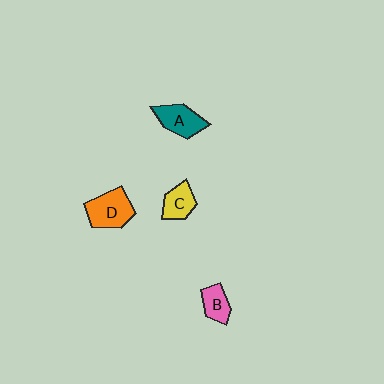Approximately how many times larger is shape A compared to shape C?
Approximately 1.3 times.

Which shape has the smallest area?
Shape B (pink).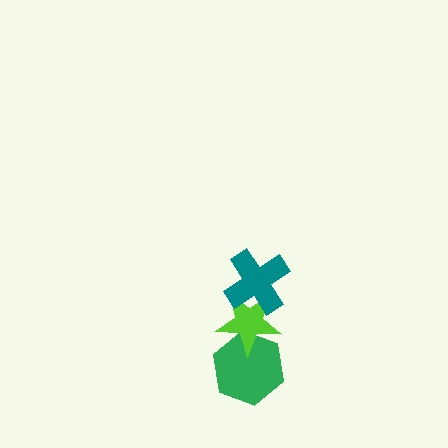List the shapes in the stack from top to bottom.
From top to bottom: the teal cross, the lime star, the green hexagon.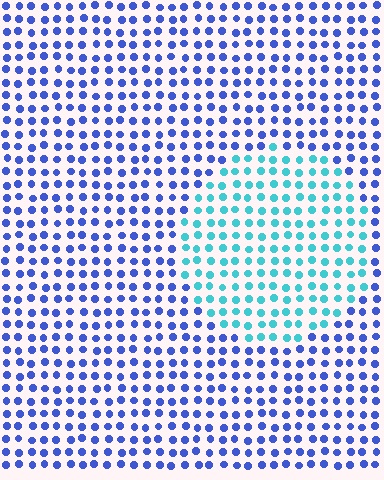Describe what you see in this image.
The image is filled with small blue elements in a uniform arrangement. A circle-shaped region is visible where the elements are tinted to a slightly different hue, forming a subtle color boundary.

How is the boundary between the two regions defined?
The boundary is defined purely by a slight shift in hue (about 48 degrees). Spacing, size, and orientation are identical on both sides.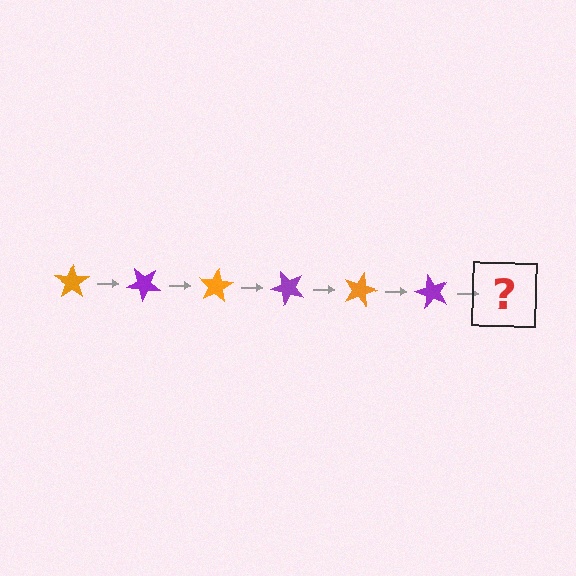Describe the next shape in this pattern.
It should be an orange star, rotated 240 degrees from the start.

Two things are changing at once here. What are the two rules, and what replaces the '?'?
The two rules are that it rotates 40 degrees each step and the color cycles through orange and purple. The '?' should be an orange star, rotated 240 degrees from the start.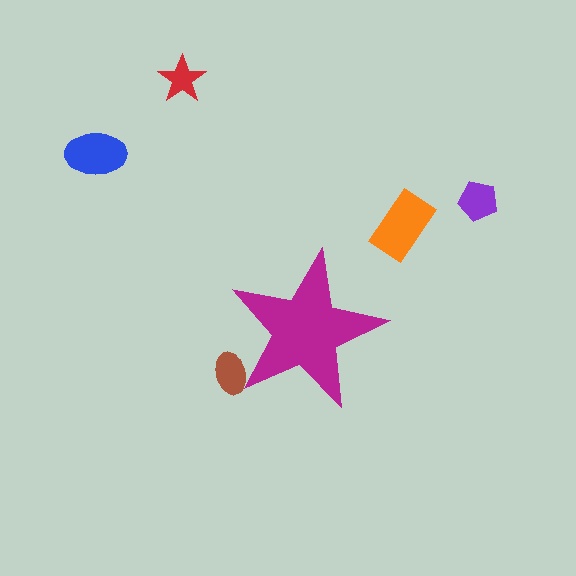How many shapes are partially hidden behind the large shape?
1 shape is partially hidden.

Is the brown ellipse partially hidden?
Yes, the brown ellipse is partially hidden behind the magenta star.